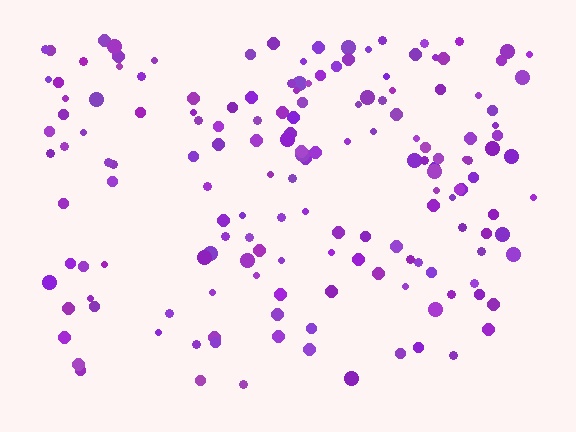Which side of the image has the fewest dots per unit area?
The bottom.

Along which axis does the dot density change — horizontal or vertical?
Vertical.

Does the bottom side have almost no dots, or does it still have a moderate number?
Still a moderate number, just noticeably fewer than the top.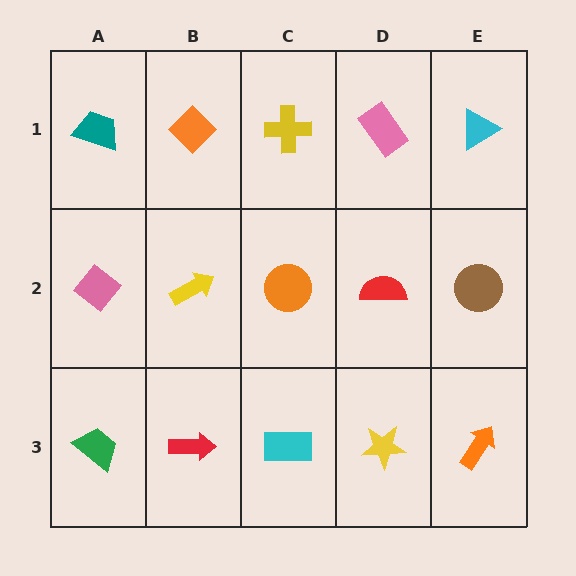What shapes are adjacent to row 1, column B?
A yellow arrow (row 2, column B), a teal trapezoid (row 1, column A), a yellow cross (row 1, column C).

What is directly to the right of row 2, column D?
A brown circle.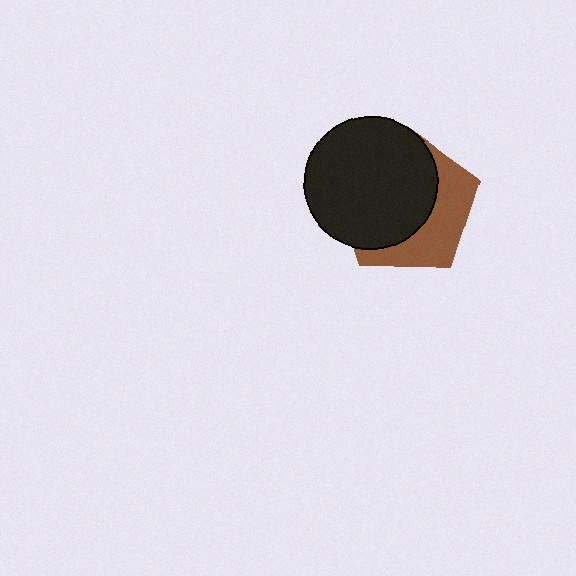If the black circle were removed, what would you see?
You would see the complete brown pentagon.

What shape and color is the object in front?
The object in front is a black circle.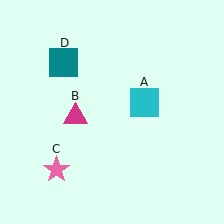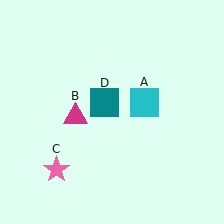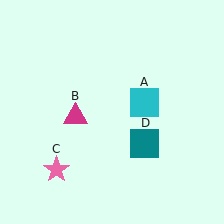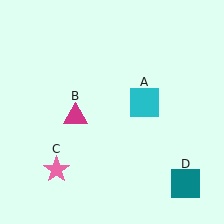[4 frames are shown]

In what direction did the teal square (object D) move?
The teal square (object D) moved down and to the right.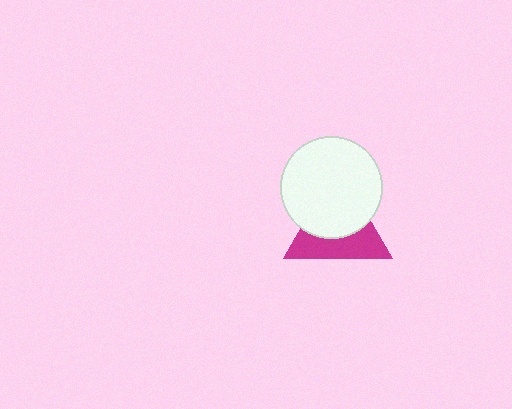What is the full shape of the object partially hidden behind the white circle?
The partially hidden object is a magenta triangle.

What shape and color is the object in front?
The object in front is a white circle.